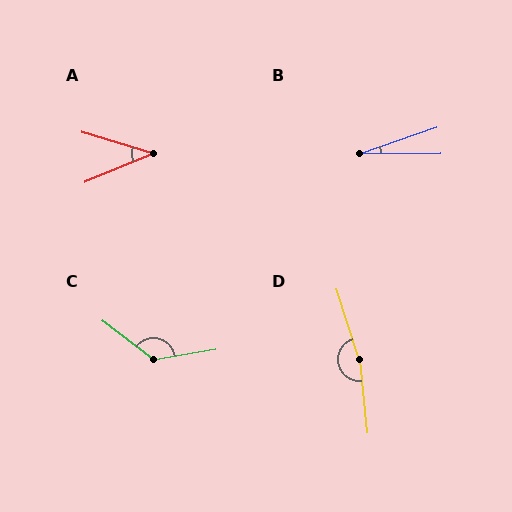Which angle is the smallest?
B, at approximately 19 degrees.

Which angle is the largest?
D, at approximately 168 degrees.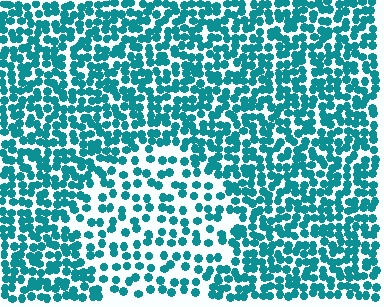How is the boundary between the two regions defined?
The boundary is defined by a change in element density (approximately 1.9x ratio). All elements are the same color, size, and shape.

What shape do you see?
I see a circle.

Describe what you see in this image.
The image contains small teal elements arranged at two different densities. A circle-shaped region is visible where the elements are less densely packed than the surrounding area.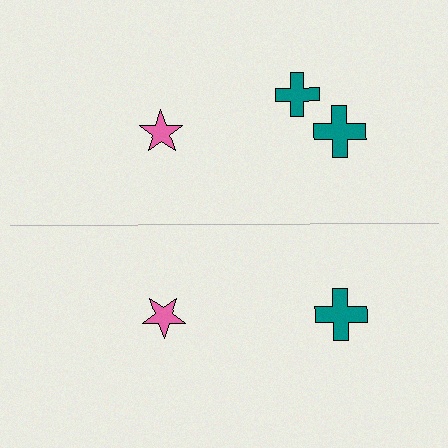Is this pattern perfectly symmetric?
No, the pattern is not perfectly symmetric. A teal cross is missing from the bottom side.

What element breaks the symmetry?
A teal cross is missing from the bottom side.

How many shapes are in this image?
There are 5 shapes in this image.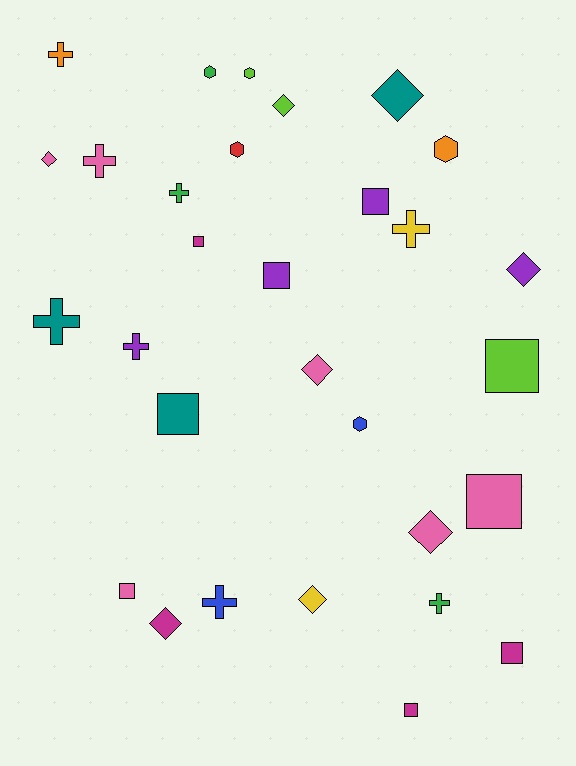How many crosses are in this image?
There are 8 crosses.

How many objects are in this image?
There are 30 objects.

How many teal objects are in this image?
There are 3 teal objects.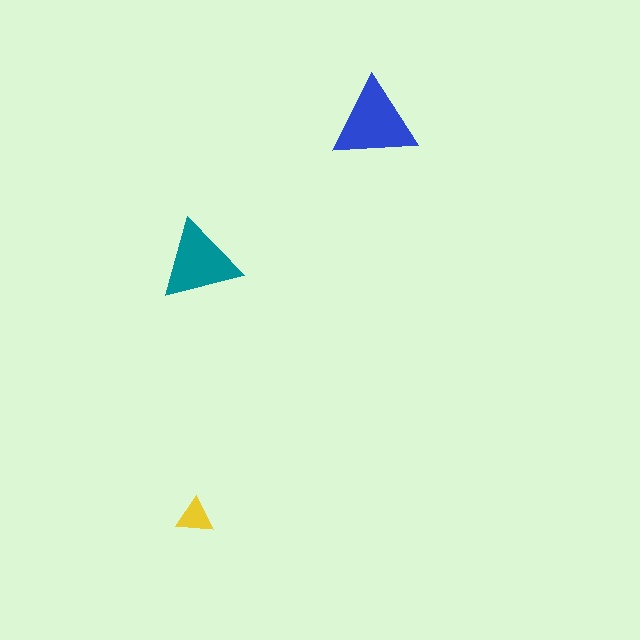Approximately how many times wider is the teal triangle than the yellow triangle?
About 2 times wider.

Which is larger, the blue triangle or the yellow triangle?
The blue one.